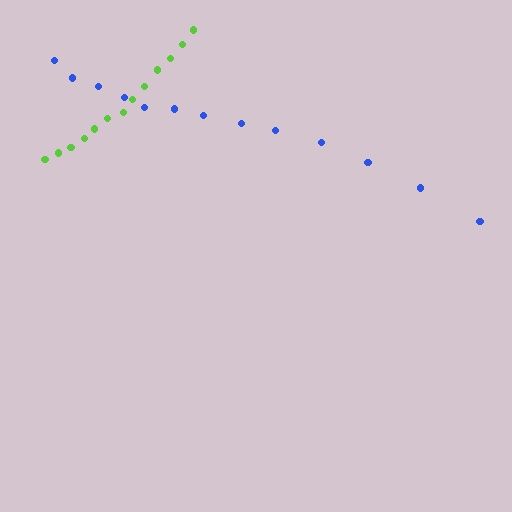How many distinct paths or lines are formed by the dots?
There are 2 distinct paths.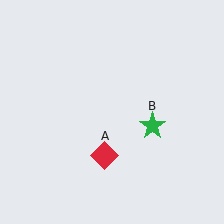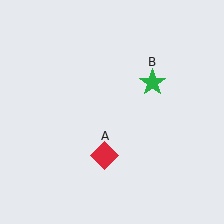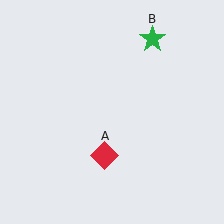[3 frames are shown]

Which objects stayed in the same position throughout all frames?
Red diamond (object A) remained stationary.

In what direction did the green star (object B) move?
The green star (object B) moved up.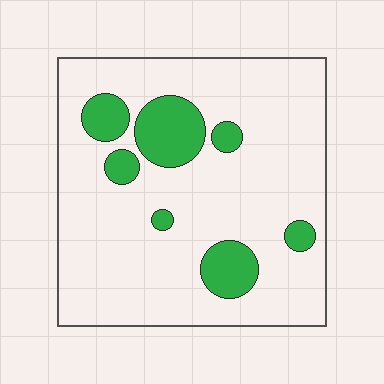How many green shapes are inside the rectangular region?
7.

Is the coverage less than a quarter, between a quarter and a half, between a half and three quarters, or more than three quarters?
Less than a quarter.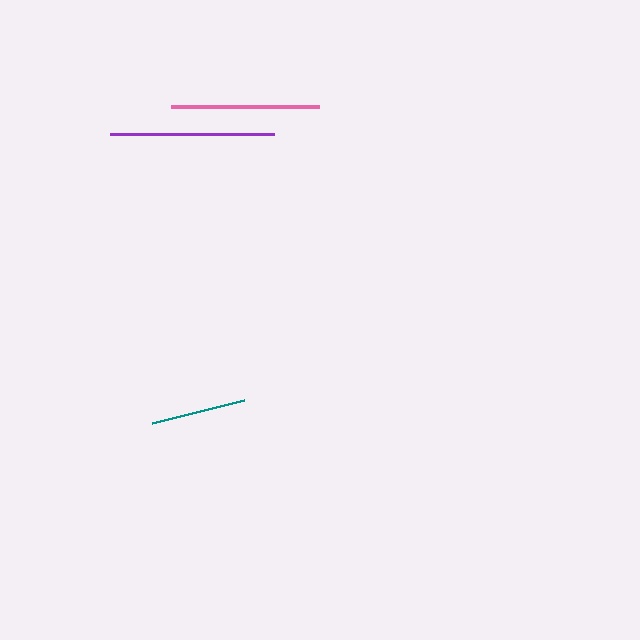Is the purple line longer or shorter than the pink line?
The purple line is longer than the pink line.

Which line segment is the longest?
The purple line is the longest at approximately 163 pixels.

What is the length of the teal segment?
The teal segment is approximately 95 pixels long.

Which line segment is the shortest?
The teal line is the shortest at approximately 95 pixels.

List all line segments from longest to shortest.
From longest to shortest: purple, pink, teal.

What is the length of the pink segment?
The pink segment is approximately 148 pixels long.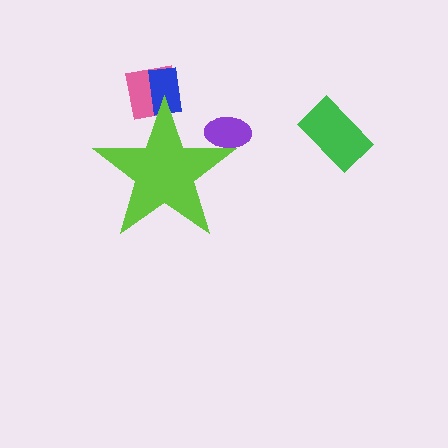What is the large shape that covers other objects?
A lime star.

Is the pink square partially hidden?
Yes, the pink square is partially hidden behind the lime star.